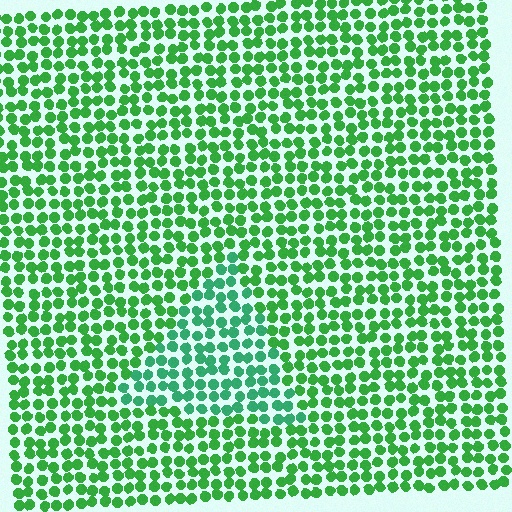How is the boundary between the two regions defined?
The boundary is defined purely by a slight shift in hue (about 26 degrees). Spacing, size, and orientation are identical on both sides.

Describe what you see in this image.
The image is filled with small green elements in a uniform arrangement. A triangle-shaped region is visible where the elements are tinted to a slightly different hue, forming a subtle color boundary.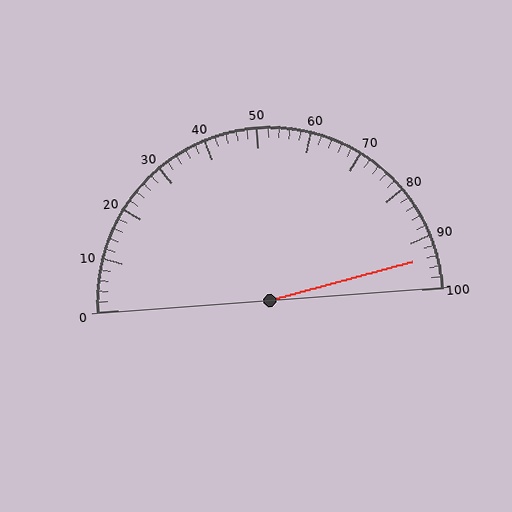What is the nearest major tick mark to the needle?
The nearest major tick mark is 90.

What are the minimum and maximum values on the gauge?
The gauge ranges from 0 to 100.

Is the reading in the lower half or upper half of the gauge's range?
The reading is in the upper half of the range (0 to 100).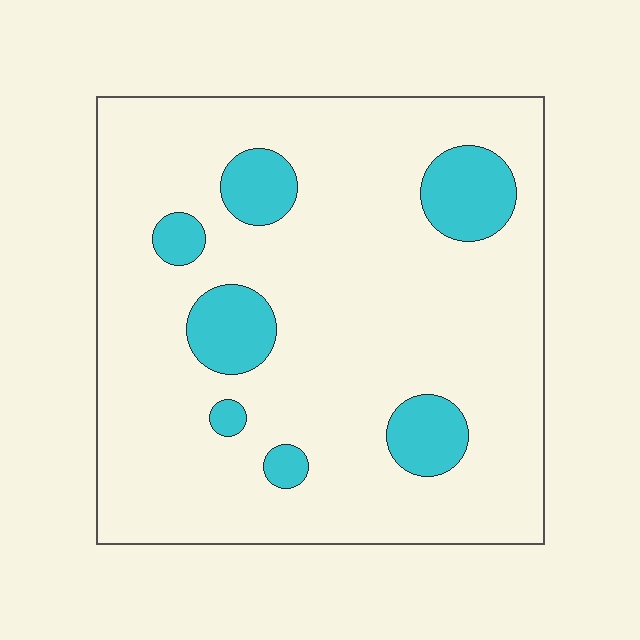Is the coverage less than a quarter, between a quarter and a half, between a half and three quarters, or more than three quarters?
Less than a quarter.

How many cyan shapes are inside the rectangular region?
7.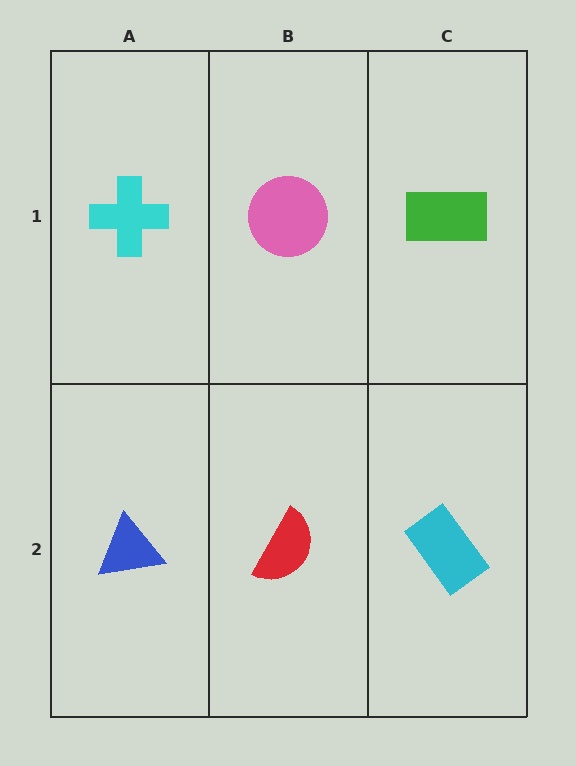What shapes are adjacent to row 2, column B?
A pink circle (row 1, column B), a blue triangle (row 2, column A), a cyan rectangle (row 2, column C).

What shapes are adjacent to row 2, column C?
A green rectangle (row 1, column C), a red semicircle (row 2, column B).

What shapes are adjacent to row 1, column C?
A cyan rectangle (row 2, column C), a pink circle (row 1, column B).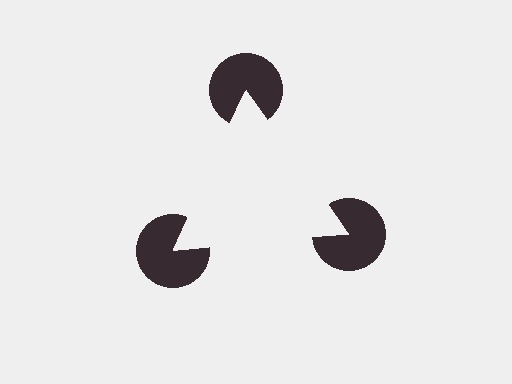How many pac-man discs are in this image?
There are 3 — one at each vertex of the illusory triangle.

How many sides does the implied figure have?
3 sides.